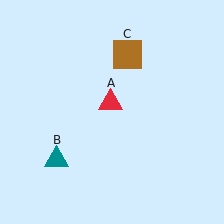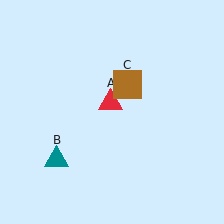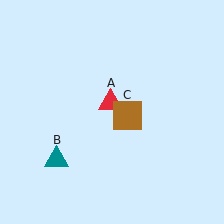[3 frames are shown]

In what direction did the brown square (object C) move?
The brown square (object C) moved down.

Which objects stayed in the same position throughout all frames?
Red triangle (object A) and teal triangle (object B) remained stationary.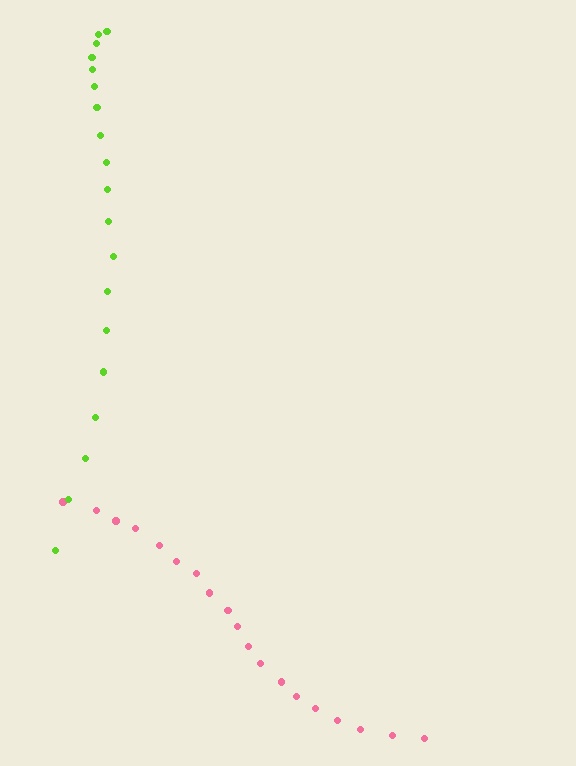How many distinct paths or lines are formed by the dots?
There are 2 distinct paths.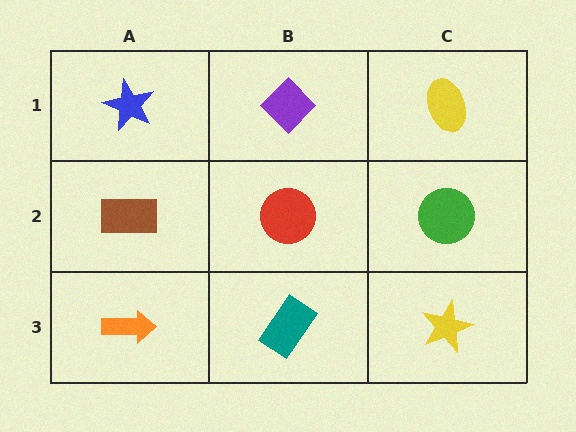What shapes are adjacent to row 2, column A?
A blue star (row 1, column A), an orange arrow (row 3, column A), a red circle (row 2, column B).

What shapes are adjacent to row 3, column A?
A brown rectangle (row 2, column A), a teal rectangle (row 3, column B).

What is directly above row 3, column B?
A red circle.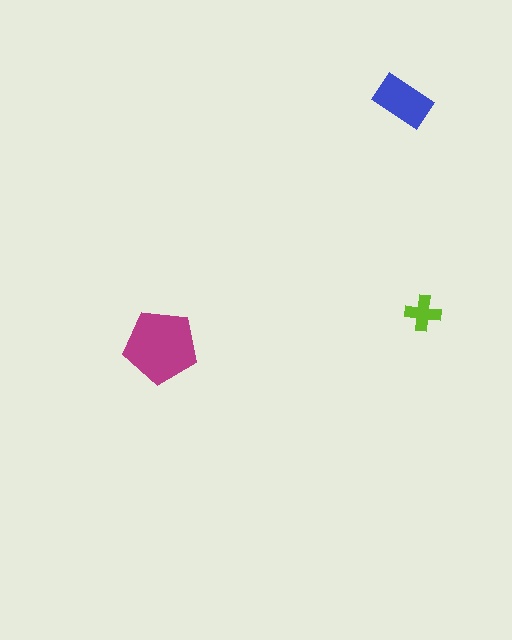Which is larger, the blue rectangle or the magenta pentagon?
The magenta pentagon.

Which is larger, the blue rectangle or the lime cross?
The blue rectangle.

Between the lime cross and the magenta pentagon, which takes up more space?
The magenta pentagon.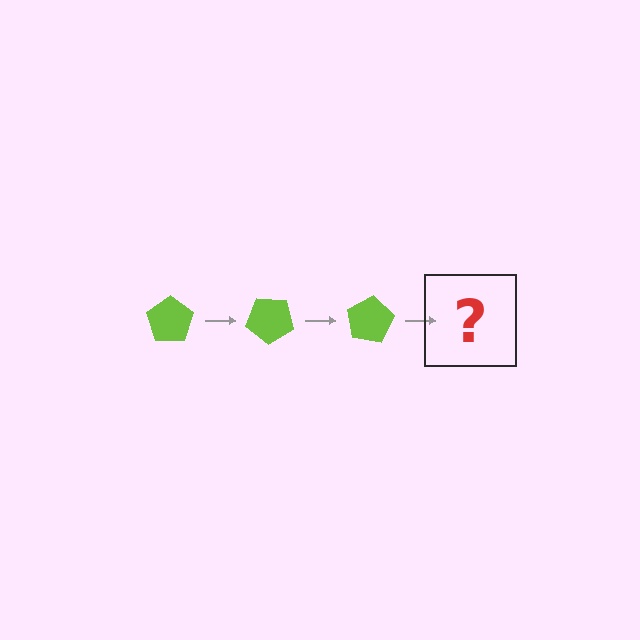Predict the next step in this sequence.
The next step is a lime pentagon rotated 120 degrees.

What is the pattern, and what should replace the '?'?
The pattern is that the pentagon rotates 40 degrees each step. The '?' should be a lime pentagon rotated 120 degrees.